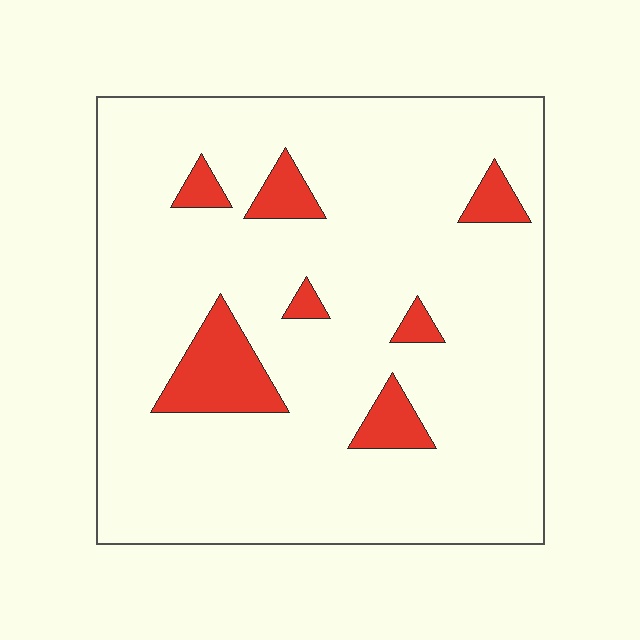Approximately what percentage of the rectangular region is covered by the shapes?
Approximately 10%.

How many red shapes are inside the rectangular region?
7.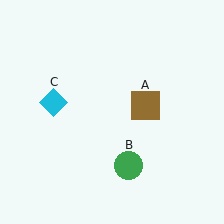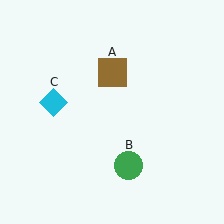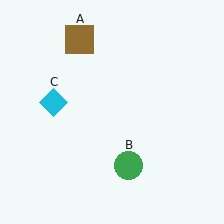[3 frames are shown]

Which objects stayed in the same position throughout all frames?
Green circle (object B) and cyan diamond (object C) remained stationary.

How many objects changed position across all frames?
1 object changed position: brown square (object A).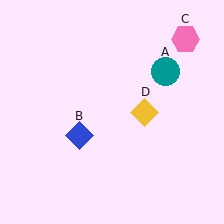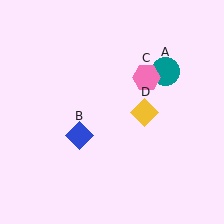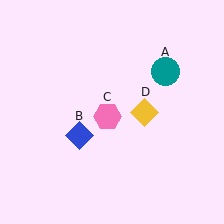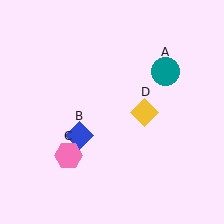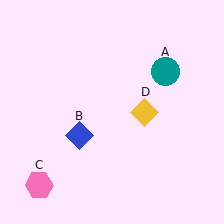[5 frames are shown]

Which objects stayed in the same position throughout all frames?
Teal circle (object A) and blue diamond (object B) and yellow diamond (object D) remained stationary.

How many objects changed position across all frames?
1 object changed position: pink hexagon (object C).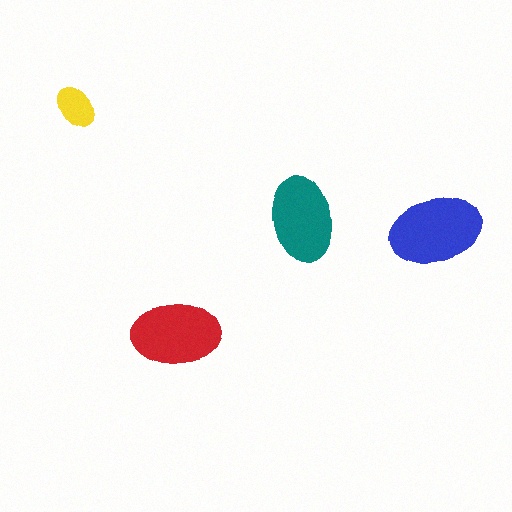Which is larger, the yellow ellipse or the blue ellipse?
The blue one.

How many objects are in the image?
There are 4 objects in the image.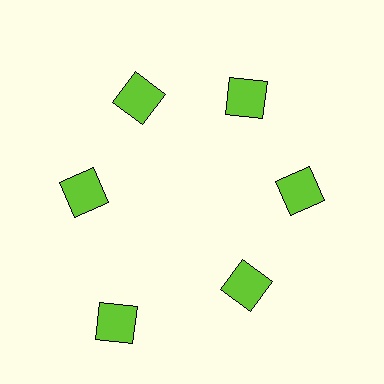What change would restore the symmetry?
The symmetry would be restored by moving it inward, back onto the ring so that all 6 squares sit at equal angles and equal distance from the center.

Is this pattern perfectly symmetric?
No. The 6 lime squares are arranged in a ring, but one element near the 7 o'clock position is pushed outward from the center, breaking the 6-fold rotational symmetry.